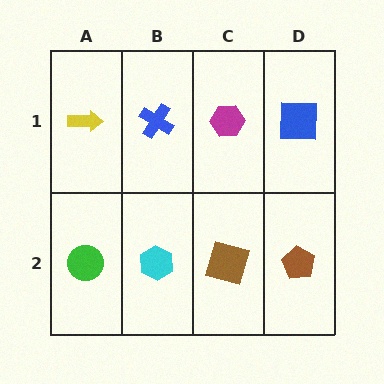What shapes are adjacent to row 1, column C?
A brown square (row 2, column C), a blue cross (row 1, column B), a blue square (row 1, column D).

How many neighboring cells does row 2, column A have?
2.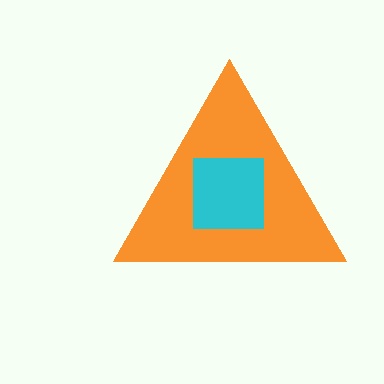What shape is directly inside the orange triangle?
The cyan square.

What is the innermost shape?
The cyan square.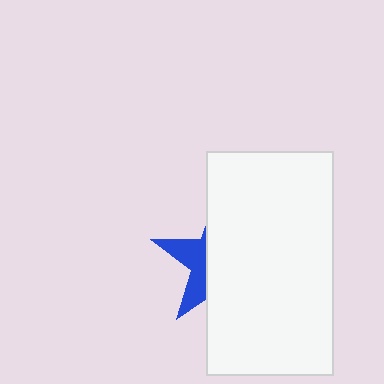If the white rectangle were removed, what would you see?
You would see the complete blue star.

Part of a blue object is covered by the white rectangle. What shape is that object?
It is a star.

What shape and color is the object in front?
The object in front is a white rectangle.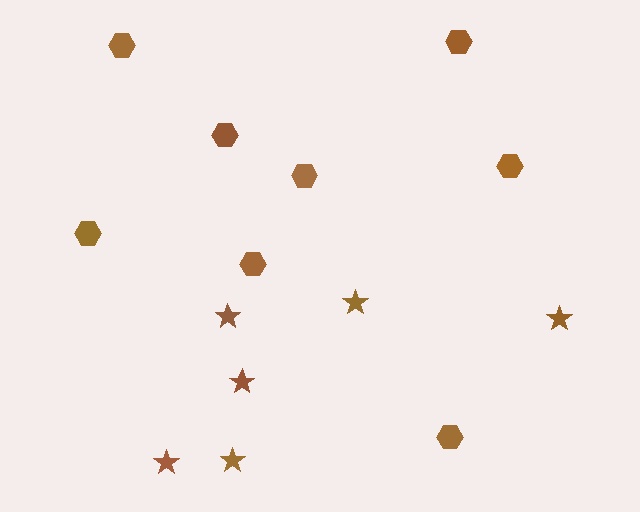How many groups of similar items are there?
There are 2 groups: one group of hexagons (8) and one group of stars (6).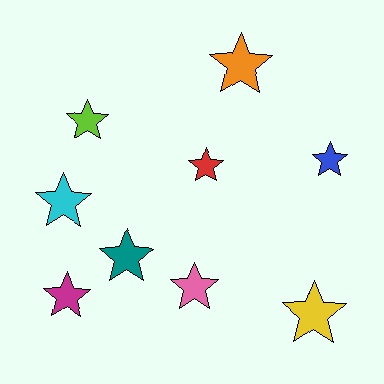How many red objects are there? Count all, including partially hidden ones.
There is 1 red object.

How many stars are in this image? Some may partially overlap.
There are 9 stars.